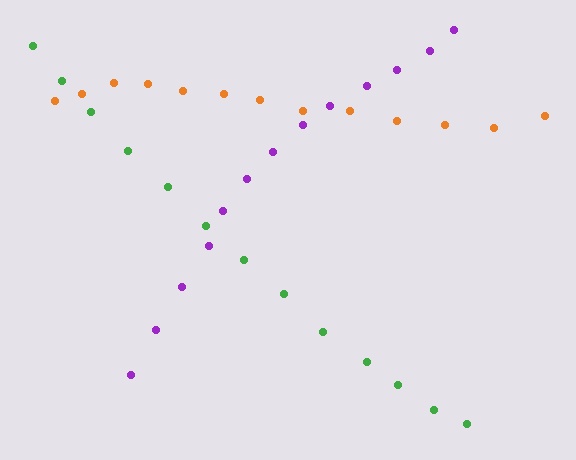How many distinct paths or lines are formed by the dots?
There are 3 distinct paths.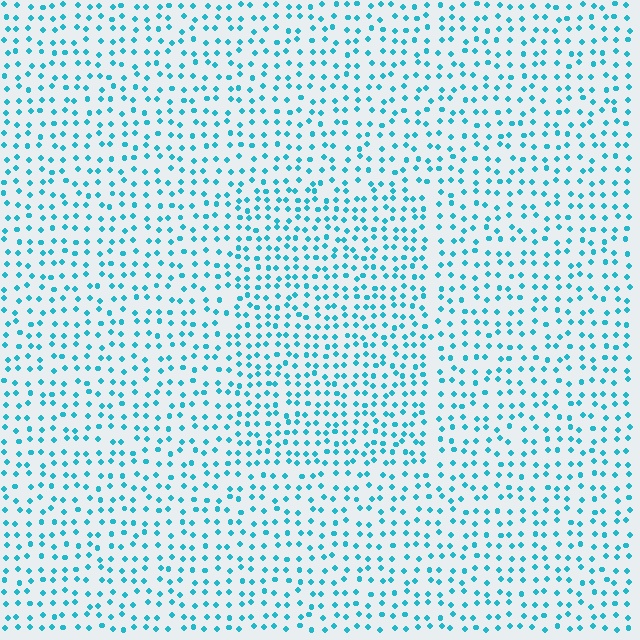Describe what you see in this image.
The image contains small cyan elements arranged at two different densities. A rectangle-shaped region is visible where the elements are more densely packed than the surrounding area.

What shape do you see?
I see a rectangle.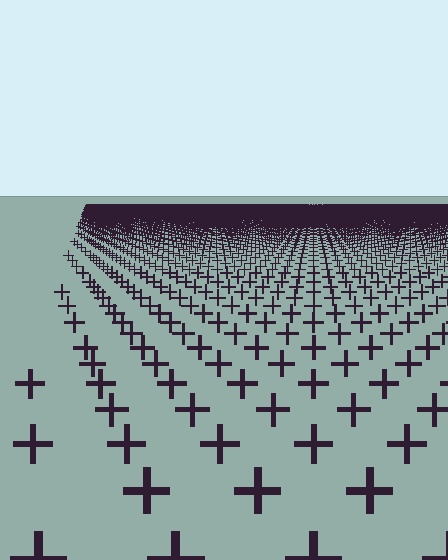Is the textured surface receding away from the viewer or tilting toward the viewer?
The surface is receding away from the viewer. Texture elements get smaller and denser toward the top.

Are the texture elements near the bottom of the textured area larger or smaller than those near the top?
Larger. Near the bottom, elements are closer to the viewer and appear at a bigger on-screen size.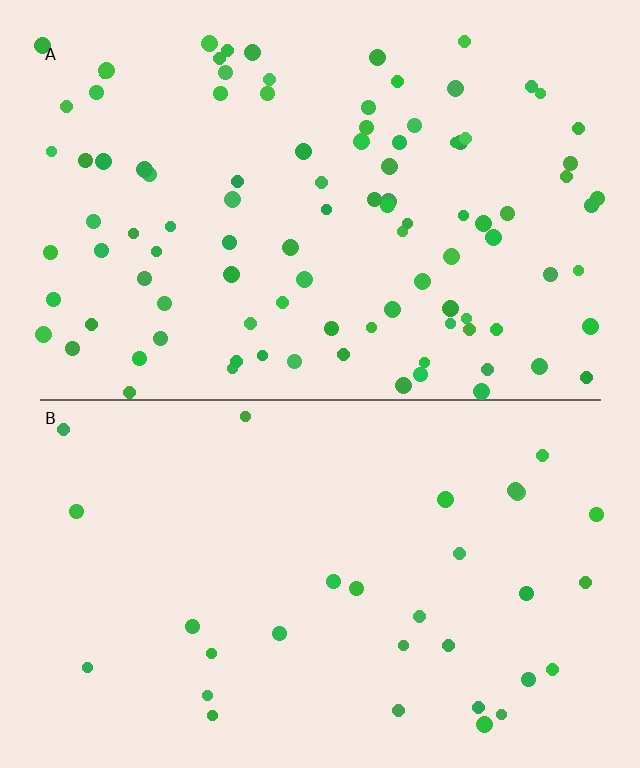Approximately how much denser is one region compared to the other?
Approximately 3.2× — region A over region B.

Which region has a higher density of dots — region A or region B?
A (the top).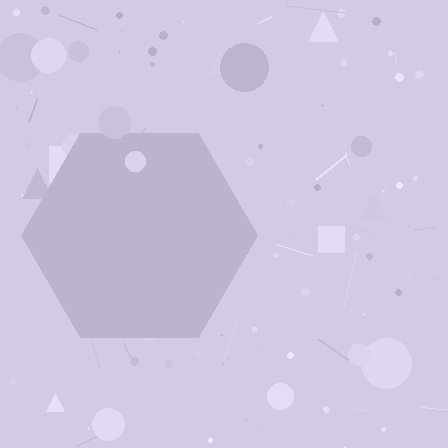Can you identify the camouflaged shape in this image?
The camouflaged shape is a hexagon.